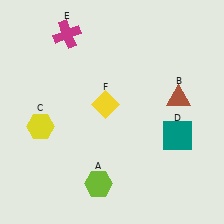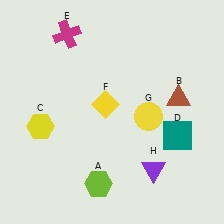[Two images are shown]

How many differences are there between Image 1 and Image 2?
There are 2 differences between the two images.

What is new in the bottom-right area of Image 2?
A purple triangle (H) was added in the bottom-right area of Image 2.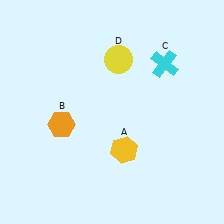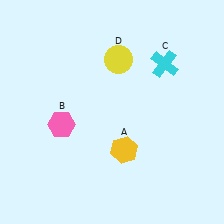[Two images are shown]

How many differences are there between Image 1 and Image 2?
There is 1 difference between the two images.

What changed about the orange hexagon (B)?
In Image 1, B is orange. In Image 2, it changed to pink.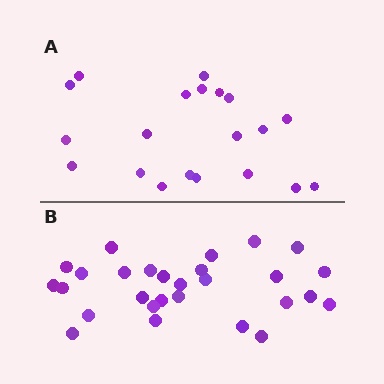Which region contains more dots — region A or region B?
Region B (the bottom region) has more dots.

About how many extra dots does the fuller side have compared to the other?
Region B has roughly 8 or so more dots than region A.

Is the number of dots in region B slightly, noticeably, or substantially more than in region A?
Region B has noticeably more, but not dramatically so. The ratio is roughly 1.4 to 1.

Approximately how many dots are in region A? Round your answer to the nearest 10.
About 20 dots.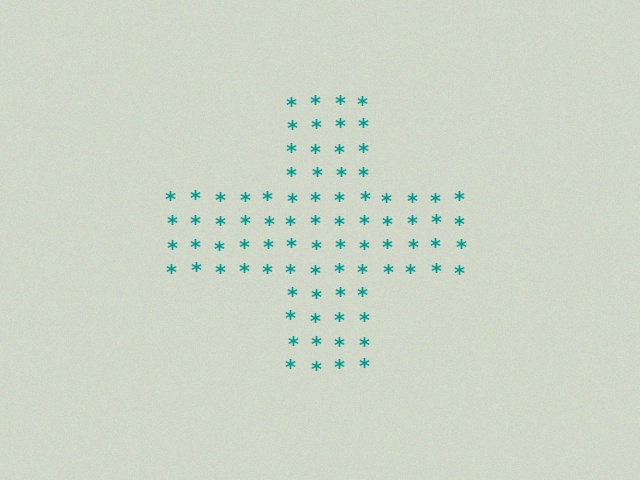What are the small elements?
The small elements are asterisks.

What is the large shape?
The large shape is a cross.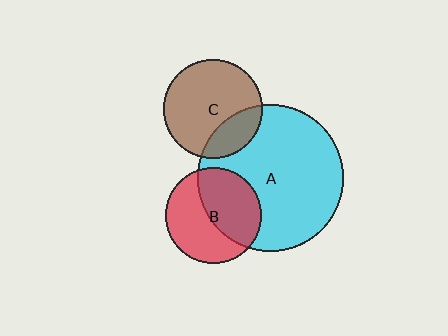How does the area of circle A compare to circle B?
Approximately 2.4 times.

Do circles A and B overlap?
Yes.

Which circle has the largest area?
Circle A (cyan).